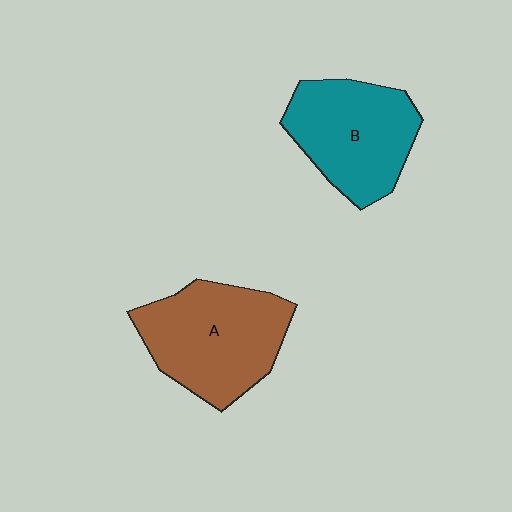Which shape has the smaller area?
Shape B (teal).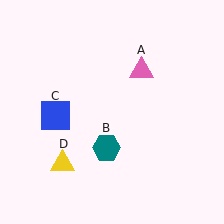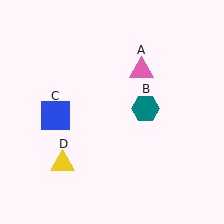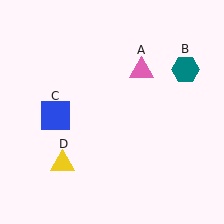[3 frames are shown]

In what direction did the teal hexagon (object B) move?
The teal hexagon (object B) moved up and to the right.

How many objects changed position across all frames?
1 object changed position: teal hexagon (object B).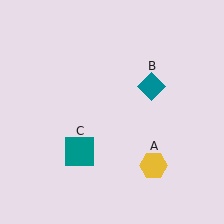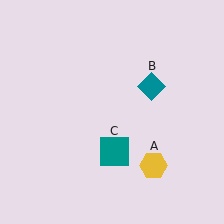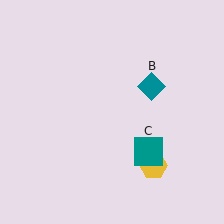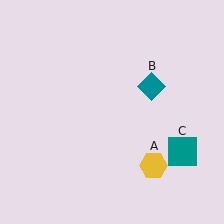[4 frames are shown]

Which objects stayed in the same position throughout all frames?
Yellow hexagon (object A) and teal diamond (object B) remained stationary.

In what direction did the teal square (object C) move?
The teal square (object C) moved right.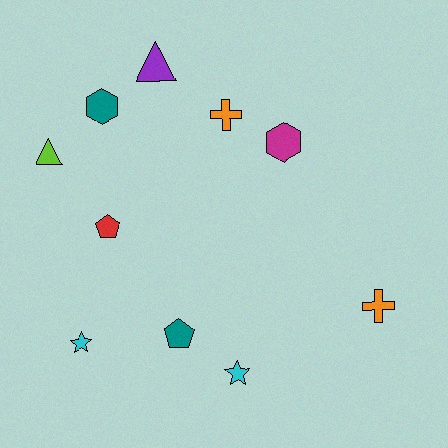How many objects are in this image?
There are 10 objects.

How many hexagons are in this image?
There are 2 hexagons.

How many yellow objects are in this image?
There are no yellow objects.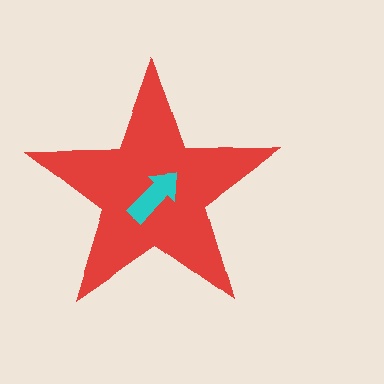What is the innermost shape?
The cyan arrow.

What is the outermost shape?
The red star.